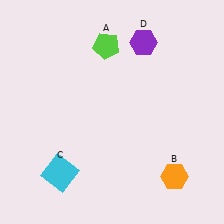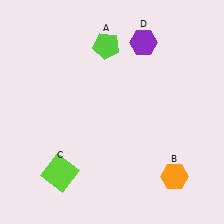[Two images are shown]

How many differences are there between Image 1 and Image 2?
There is 1 difference between the two images.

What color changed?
The square (C) changed from cyan in Image 1 to lime in Image 2.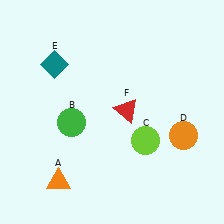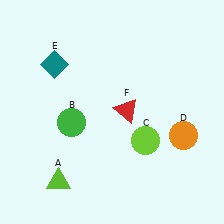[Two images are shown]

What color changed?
The triangle (A) changed from orange in Image 1 to lime in Image 2.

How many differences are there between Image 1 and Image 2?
There is 1 difference between the two images.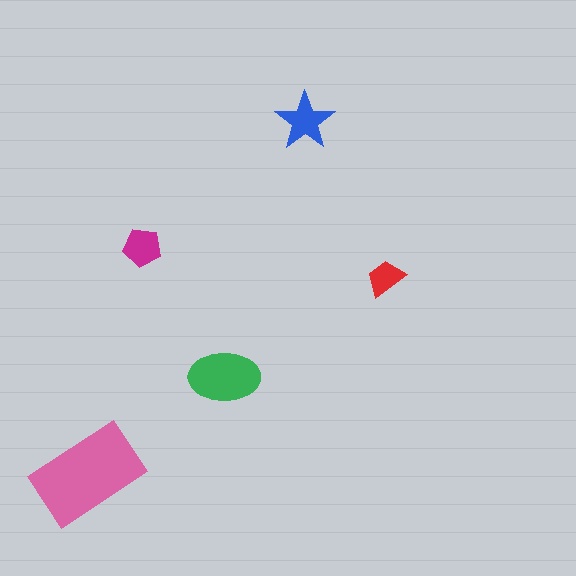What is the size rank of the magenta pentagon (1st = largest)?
4th.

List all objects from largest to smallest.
The pink rectangle, the green ellipse, the blue star, the magenta pentagon, the red trapezoid.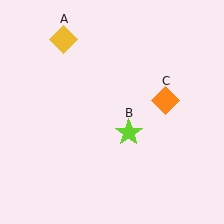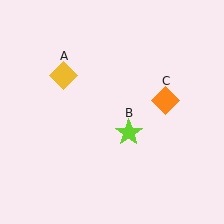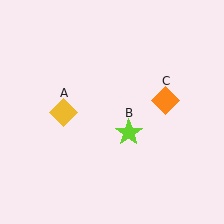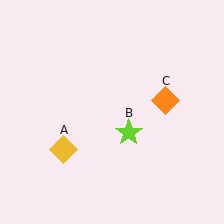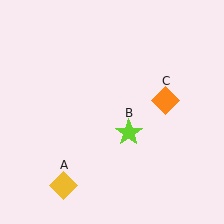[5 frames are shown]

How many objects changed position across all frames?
1 object changed position: yellow diamond (object A).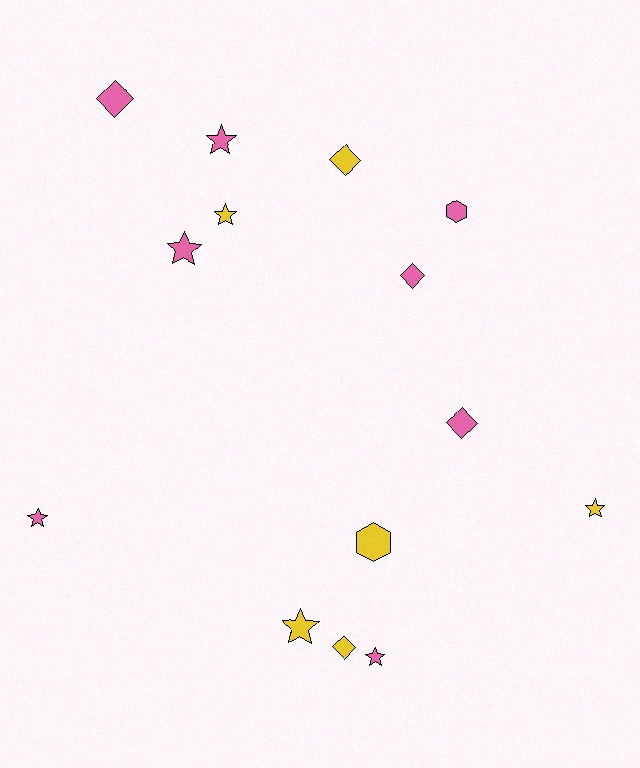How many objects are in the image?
There are 14 objects.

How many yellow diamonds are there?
There are 2 yellow diamonds.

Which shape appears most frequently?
Star, with 7 objects.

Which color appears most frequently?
Pink, with 8 objects.